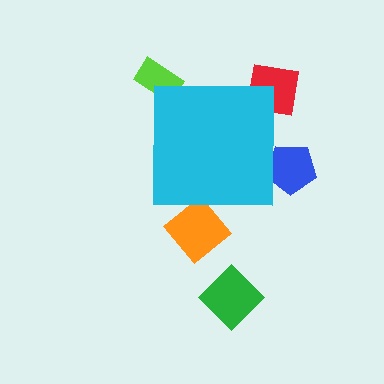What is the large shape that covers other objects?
A cyan square.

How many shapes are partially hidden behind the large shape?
4 shapes are partially hidden.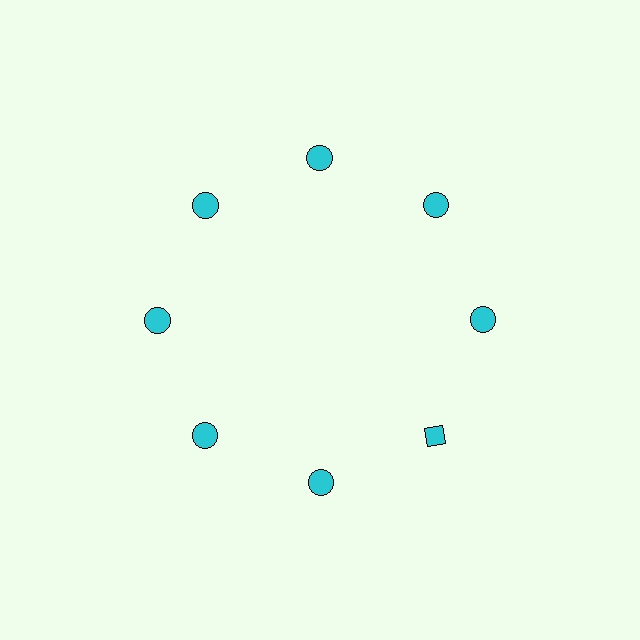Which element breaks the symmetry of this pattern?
The cyan diamond at roughly the 4 o'clock position breaks the symmetry. All other shapes are cyan circles.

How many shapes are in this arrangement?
There are 8 shapes arranged in a ring pattern.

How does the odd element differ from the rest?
It has a different shape: diamond instead of circle.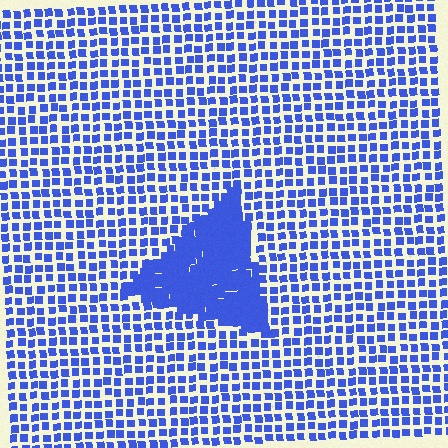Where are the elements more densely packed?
The elements are more densely packed inside the triangle boundary.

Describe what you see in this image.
The image contains small blue elements arranged at two different densities. A triangle-shaped region is visible where the elements are more densely packed than the surrounding area.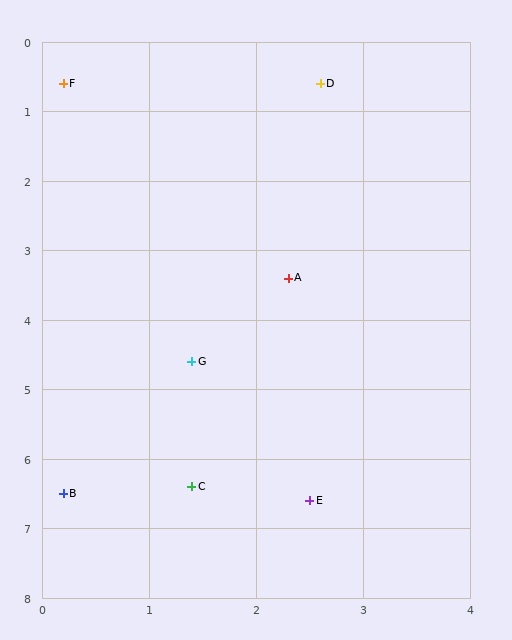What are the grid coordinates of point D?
Point D is at approximately (2.6, 0.6).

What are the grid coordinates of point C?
Point C is at approximately (1.4, 6.4).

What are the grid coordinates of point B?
Point B is at approximately (0.2, 6.5).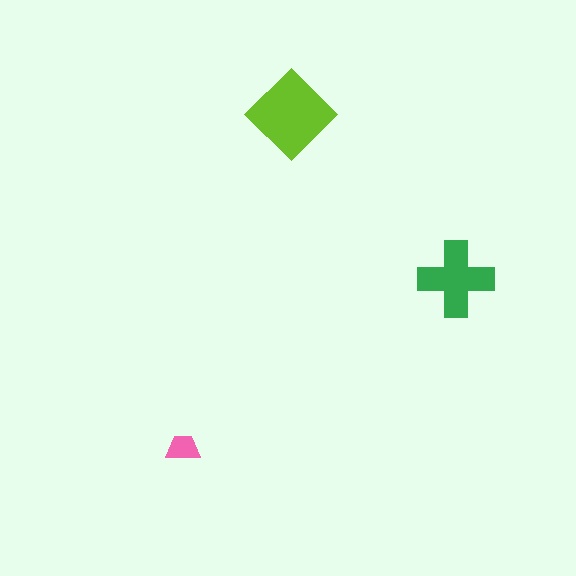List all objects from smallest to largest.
The pink trapezoid, the green cross, the lime diamond.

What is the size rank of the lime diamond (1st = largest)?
1st.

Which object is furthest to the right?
The green cross is rightmost.